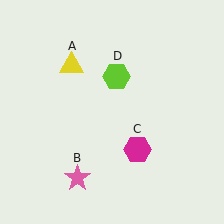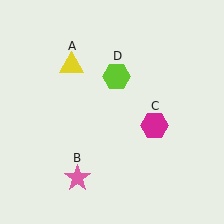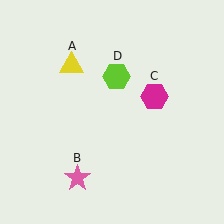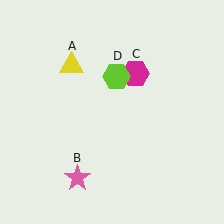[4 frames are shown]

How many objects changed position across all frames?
1 object changed position: magenta hexagon (object C).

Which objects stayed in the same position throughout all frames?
Yellow triangle (object A) and pink star (object B) and lime hexagon (object D) remained stationary.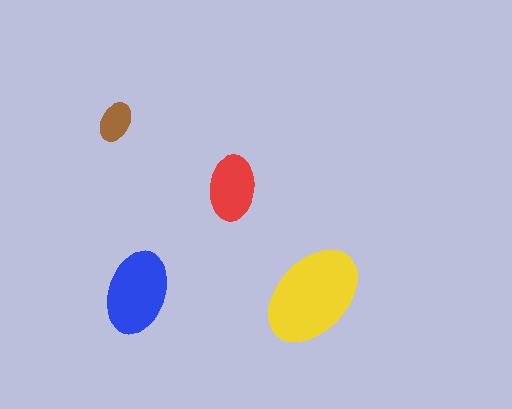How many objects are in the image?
There are 4 objects in the image.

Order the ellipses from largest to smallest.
the yellow one, the blue one, the red one, the brown one.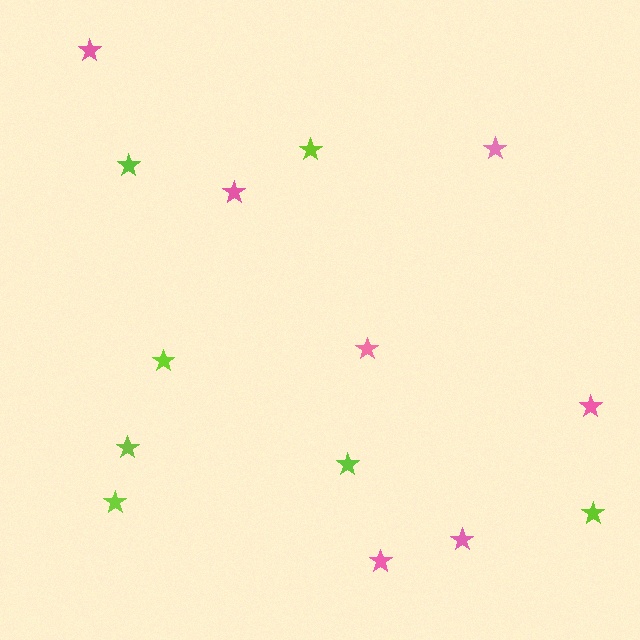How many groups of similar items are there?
There are 2 groups: one group of lime stars (7) and one group of pink stars (7).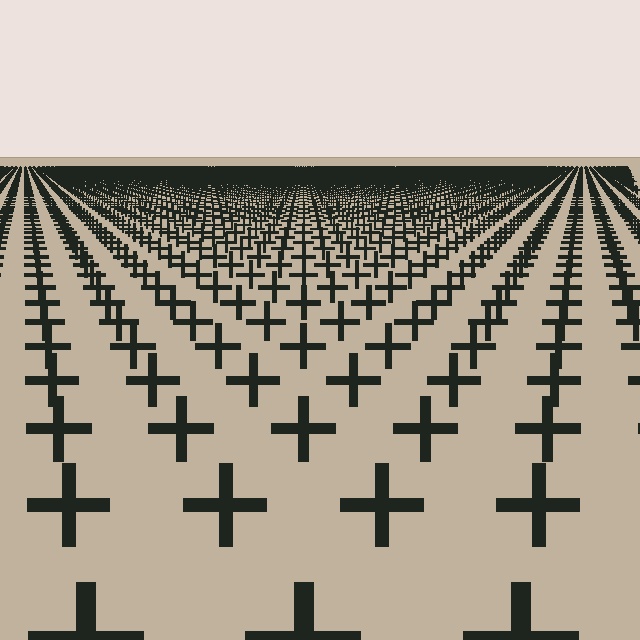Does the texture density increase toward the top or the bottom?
Density increases toward the top.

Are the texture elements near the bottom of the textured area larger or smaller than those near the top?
Larger. Near the bottom, elements are closer to the viewer and appear at a bigger on-screen size.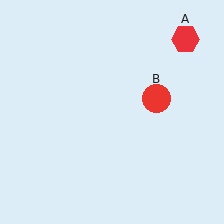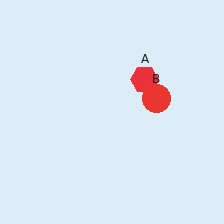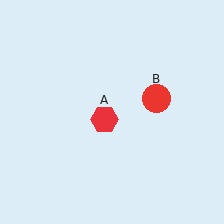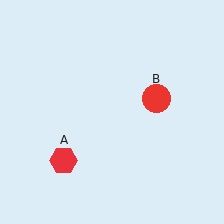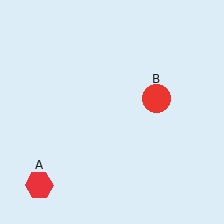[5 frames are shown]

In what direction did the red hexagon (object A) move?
The red hexagon (object A) moved down and to the left.